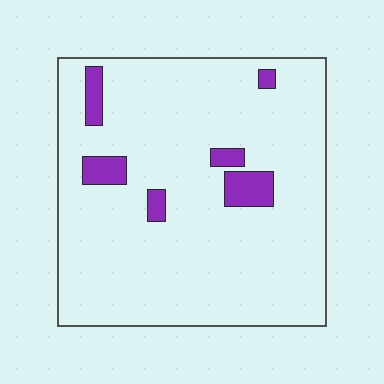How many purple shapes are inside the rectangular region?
6.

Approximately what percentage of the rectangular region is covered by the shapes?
Approximately 10%.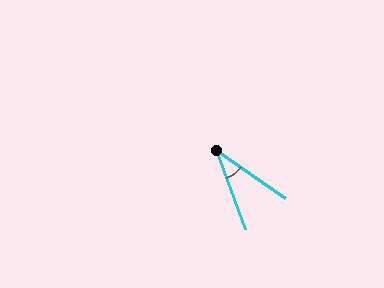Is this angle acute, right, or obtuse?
It is acute.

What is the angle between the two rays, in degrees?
Approximately 35 degrees.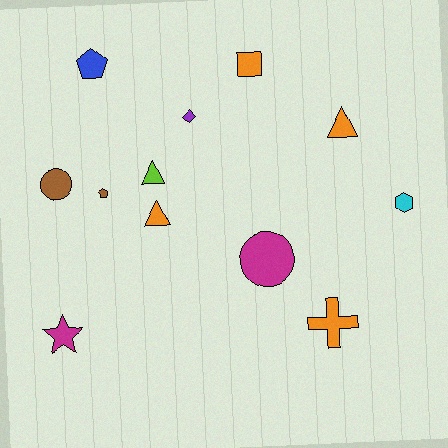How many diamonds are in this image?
There is 1 diamond.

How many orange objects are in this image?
There are 4 orange objects.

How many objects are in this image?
There are 12 objects.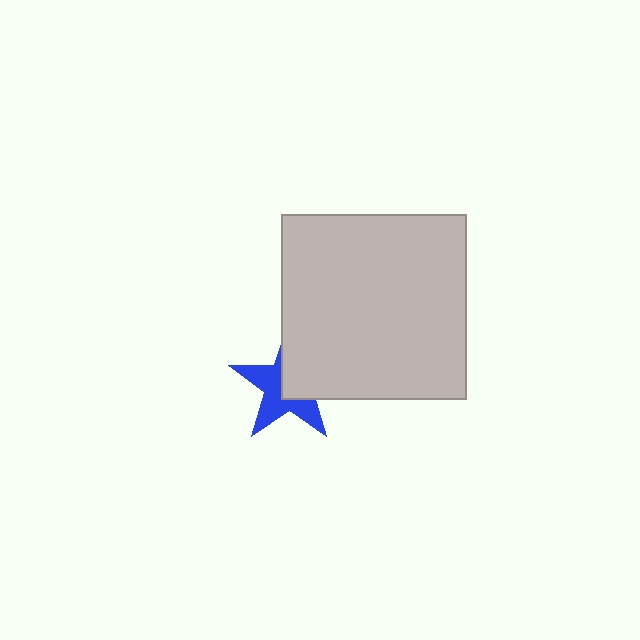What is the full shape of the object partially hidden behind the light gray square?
The partially hidden object is a blue star.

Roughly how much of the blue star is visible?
About half of it is visible (roughly 54%).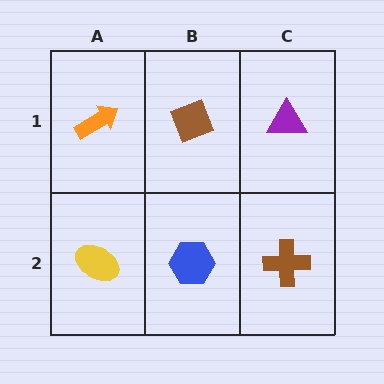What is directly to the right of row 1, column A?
A brown diamond.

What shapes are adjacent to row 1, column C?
A brown cross (row 2, column C), a brown diamond (row 1, column B).